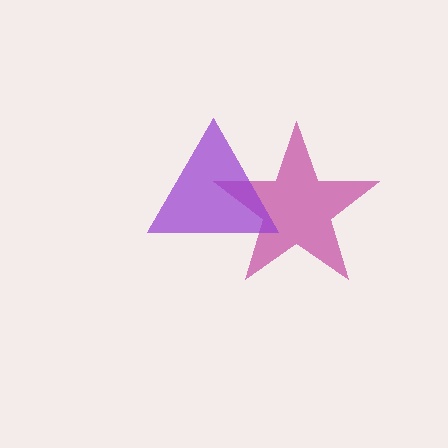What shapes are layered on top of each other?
The layered shapes are: a magenta star, a purple triangle.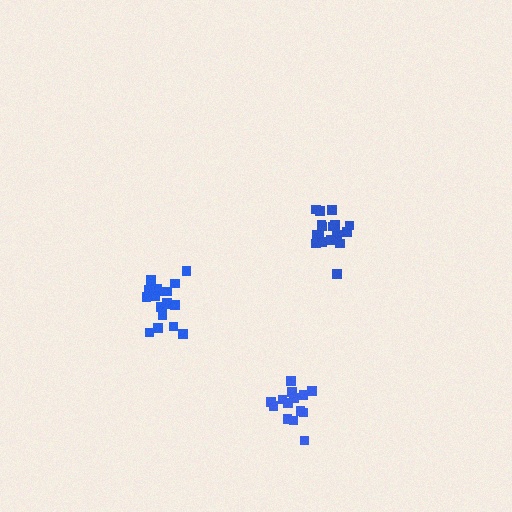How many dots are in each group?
Group 1: 14 dots, Group 2: 17 dots, Group 3: 20 dots (51 total).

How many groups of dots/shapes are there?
There are 3 groups.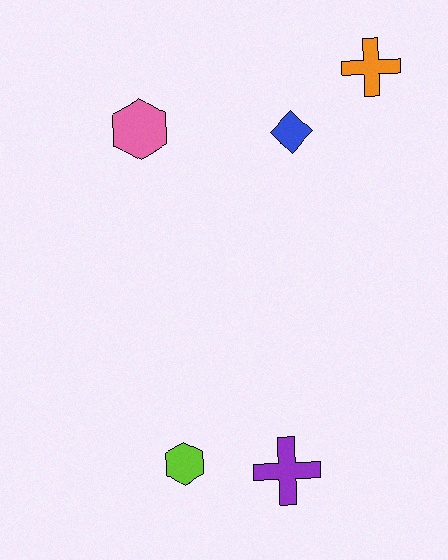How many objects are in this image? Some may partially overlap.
There are 5 objects.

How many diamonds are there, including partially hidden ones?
There is 1 diamond.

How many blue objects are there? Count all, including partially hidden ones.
There is 1 blue object.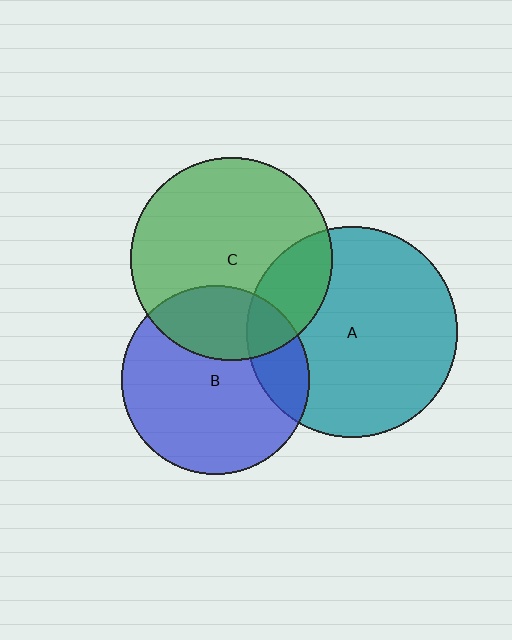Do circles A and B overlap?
Yes.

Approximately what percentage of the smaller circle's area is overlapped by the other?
Approximately 20%.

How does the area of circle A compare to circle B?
Approximately 1.2 times.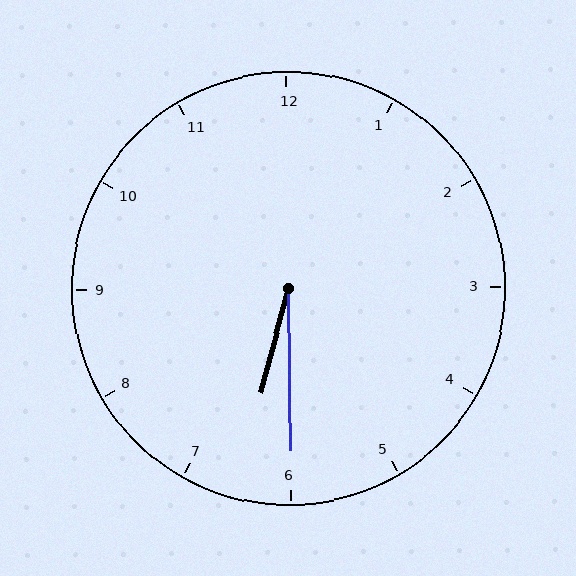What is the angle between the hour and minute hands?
Approximately 15 degrees.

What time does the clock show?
6:30.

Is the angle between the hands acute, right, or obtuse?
It is acute.